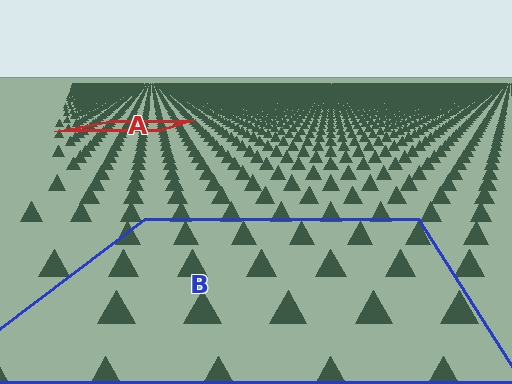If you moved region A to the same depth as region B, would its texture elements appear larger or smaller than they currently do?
They would appear larger. At a closer depth, the same texture elements are projected at a bigger on-screen size.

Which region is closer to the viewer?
Region B is closer. The texture elements there are larger and more spread out.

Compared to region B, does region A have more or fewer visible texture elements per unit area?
Region A has more texture elements per unit area — they are packed more densely because it is farther away.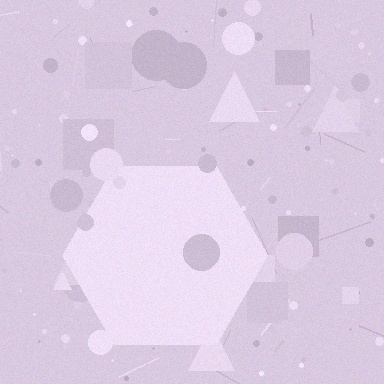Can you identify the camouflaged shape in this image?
The camouflaged shape is a hexagon.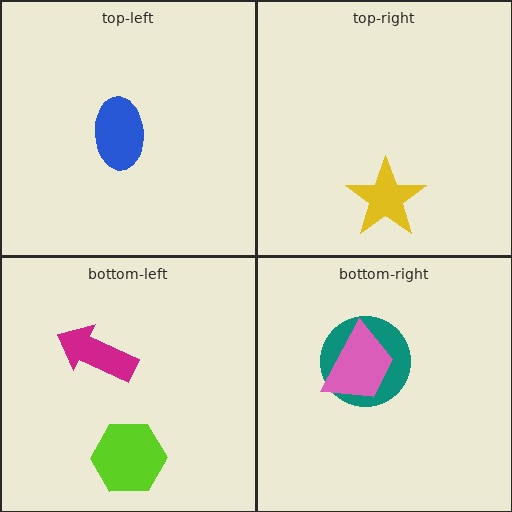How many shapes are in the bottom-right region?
2.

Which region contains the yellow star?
The top-right region.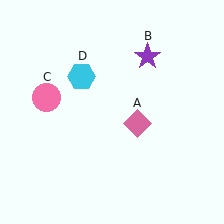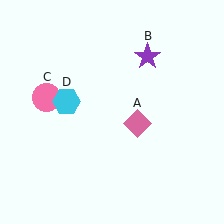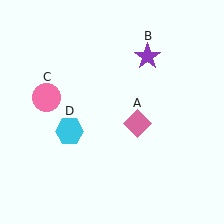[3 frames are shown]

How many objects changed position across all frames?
1 object changed position: cyan hexagon (object D).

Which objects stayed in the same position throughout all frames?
Pink diamond (object A) and purple star (object B) and pink circle (object C) remained stationary.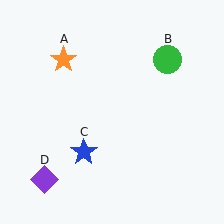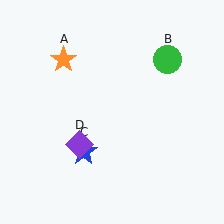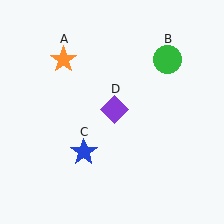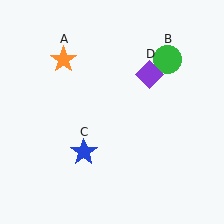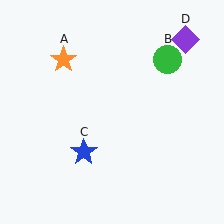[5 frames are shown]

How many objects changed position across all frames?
1 object changed position: purple diamond (object D).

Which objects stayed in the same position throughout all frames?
Orange star (object A) and green circle (object B) and blue star (object C) remained stationary.